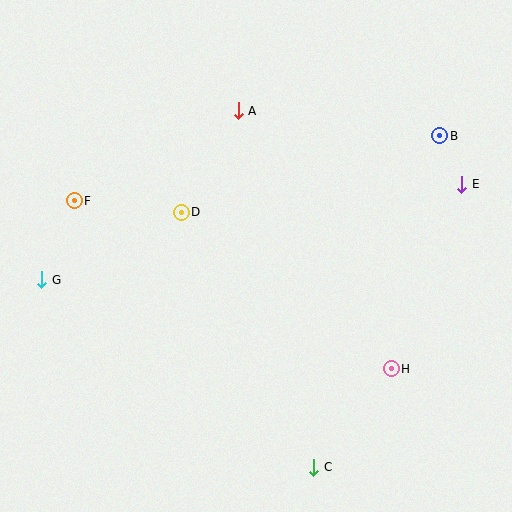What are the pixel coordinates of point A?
Point A is at (238, 111).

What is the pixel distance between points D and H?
The distance between D and H is 262 pixels.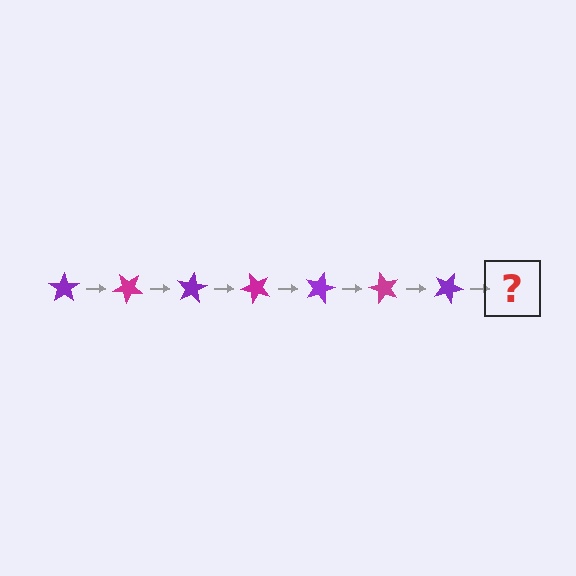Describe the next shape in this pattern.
It should be a magenta star, rotated 280 degrees from the start.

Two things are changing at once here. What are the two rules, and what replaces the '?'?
The two rules are that it rotates 40 degrees each step and the color cycles through purple and magenta. The '?' should be a magenta star, rotated 280 degrees from the start.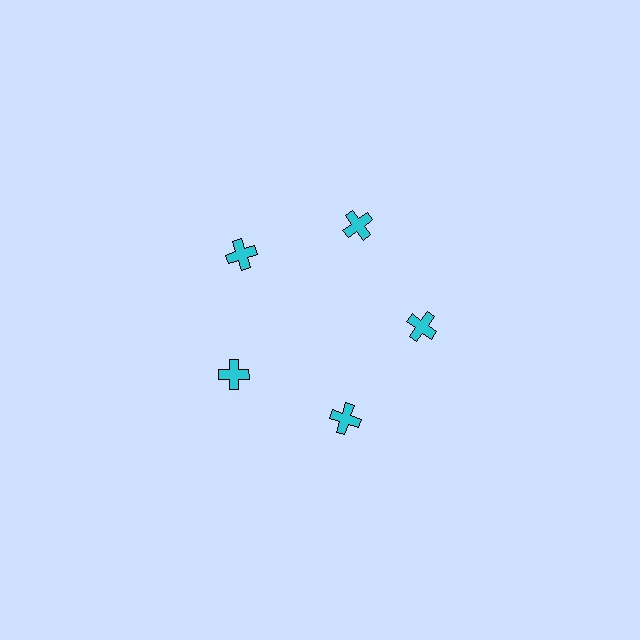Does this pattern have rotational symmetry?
Yes, this pattern has 5-fold rotational symmetry. It looks the same after rotating 72 degrees around the center.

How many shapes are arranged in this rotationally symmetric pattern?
There are 5 shapes, arranged in 5 groups of 1.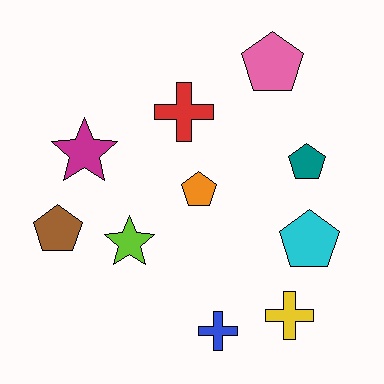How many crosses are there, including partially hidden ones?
There are 3 crosses.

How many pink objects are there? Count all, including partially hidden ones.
There is 1 pink object.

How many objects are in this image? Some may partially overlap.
There are 10 objects.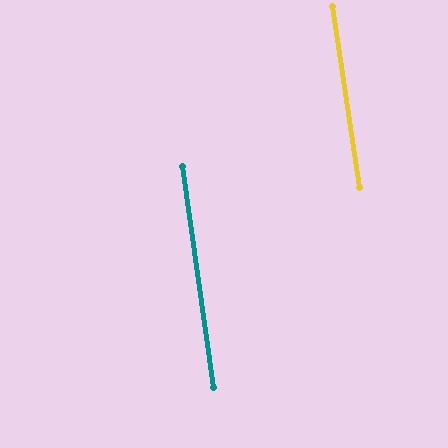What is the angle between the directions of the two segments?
Approximately 1 degree.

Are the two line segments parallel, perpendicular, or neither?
Parallel — their directions differ by only 0.5°.